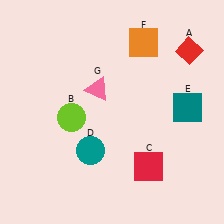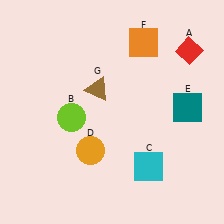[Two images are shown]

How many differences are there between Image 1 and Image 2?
There are 3 differences between the two images.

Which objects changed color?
C changed from red to cyan. D changed from teal to orange. G changed from pink to brown.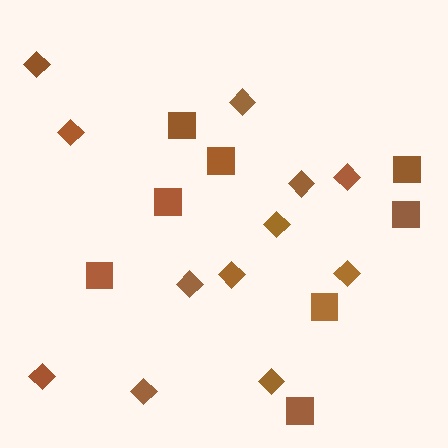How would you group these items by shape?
There are 2 groups: one group of diamonds (12) and one group of squares (8).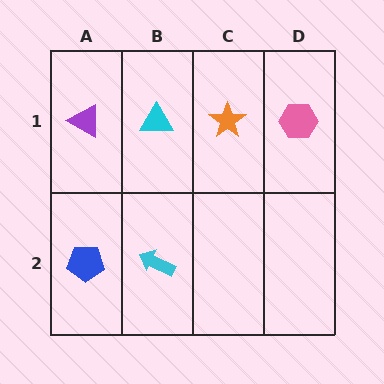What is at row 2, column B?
A cyan arrow.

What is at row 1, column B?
A cyan triangle.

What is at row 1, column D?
A pink hexagon.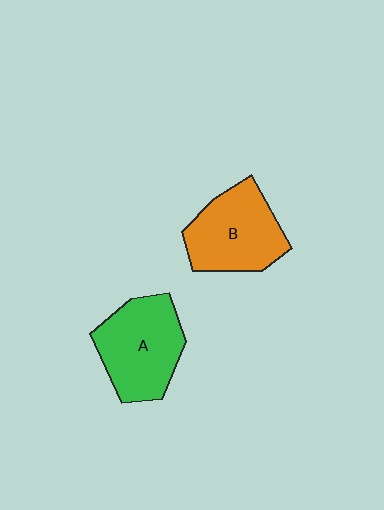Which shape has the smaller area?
Shape B (orange).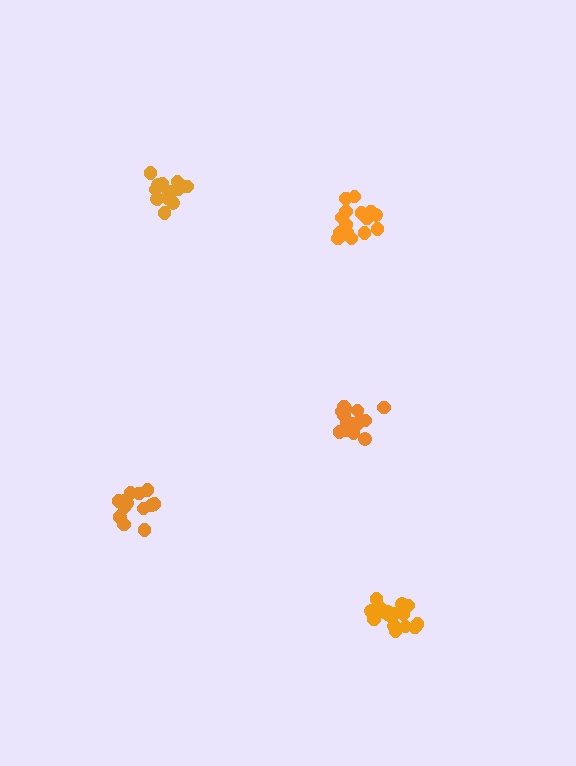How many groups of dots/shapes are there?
There are 5 groups.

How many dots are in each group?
Group 1: 15 dots, Group 2: 15 dots, Group 3: 18 dots, Group 4: 17 dots, Group 5: 18 dots (83 total).